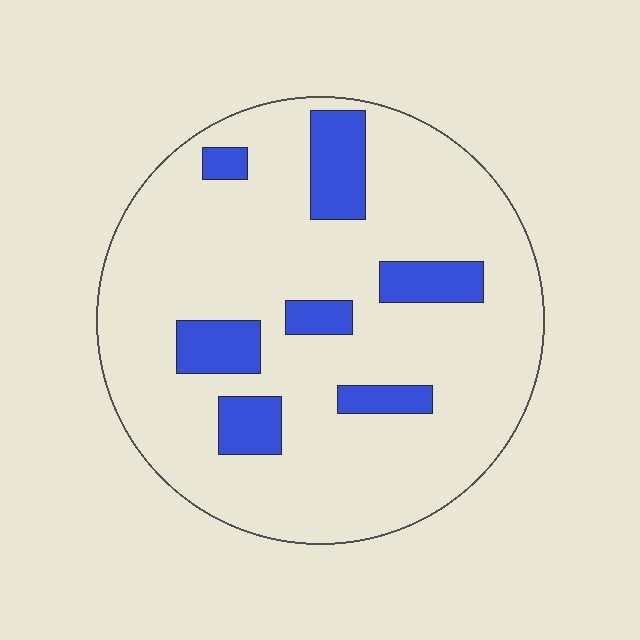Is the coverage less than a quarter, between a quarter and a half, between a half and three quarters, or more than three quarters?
Less than a quarter.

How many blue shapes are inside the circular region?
7.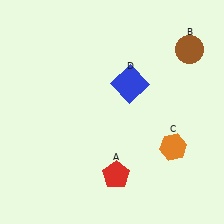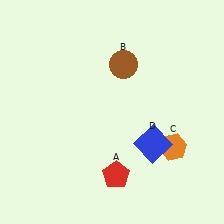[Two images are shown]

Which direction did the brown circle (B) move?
The brown circle (B) moved left.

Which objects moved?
The objects that moved are: the brown circle (B), the blue square (D).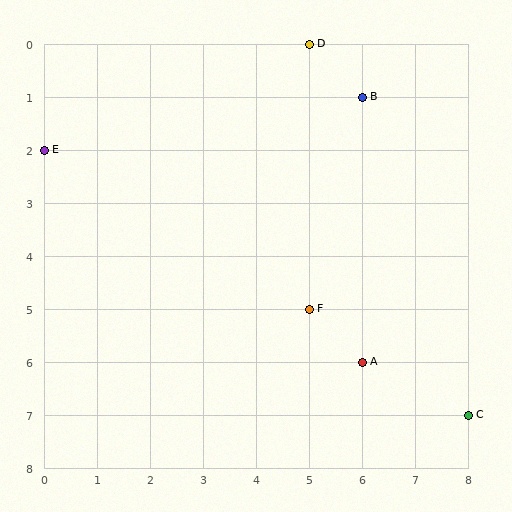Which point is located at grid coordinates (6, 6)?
Point A is at (6, 6).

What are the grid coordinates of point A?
Point A is at grid coordinates (6, 6).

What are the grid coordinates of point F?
Point F is at grid coordinates (5, 5).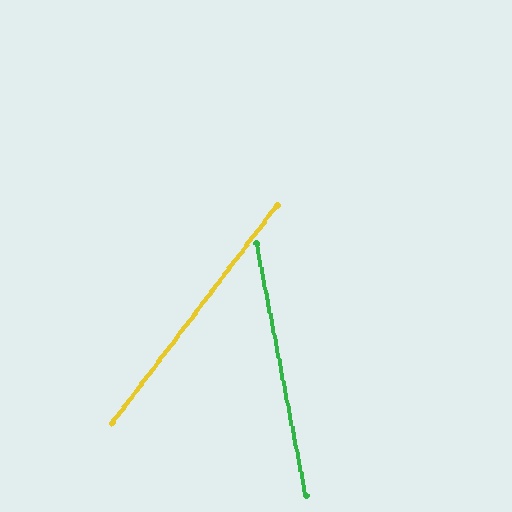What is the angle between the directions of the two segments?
Approximately 48 degrees.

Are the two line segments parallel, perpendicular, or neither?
Neither parallel nor perpendicular — they differ by about 48°.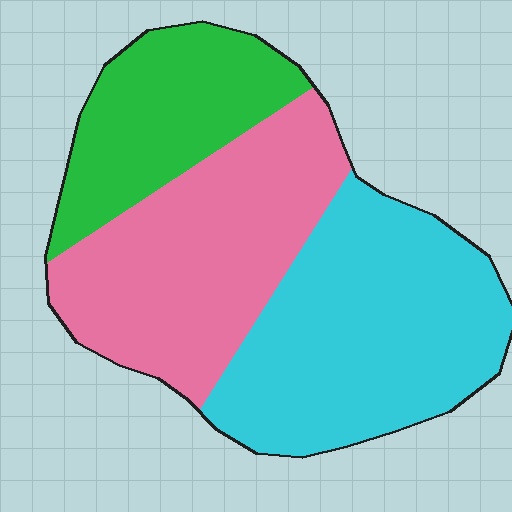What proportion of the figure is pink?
Pink takes up between a quarter and a half of the figure.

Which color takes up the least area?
Green, at roughly 25%.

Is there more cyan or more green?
Cyan.